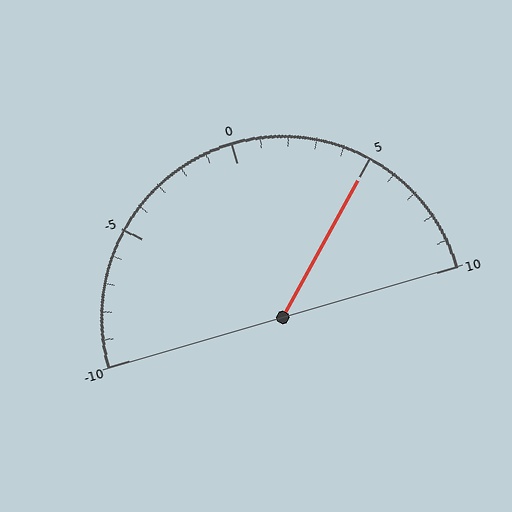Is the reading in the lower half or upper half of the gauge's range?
The reading is in the upper half of the range (-10 to 10).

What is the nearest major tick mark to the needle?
The nearest major tick mark is 5.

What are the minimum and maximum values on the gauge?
The gauge ranges from -10 to 10.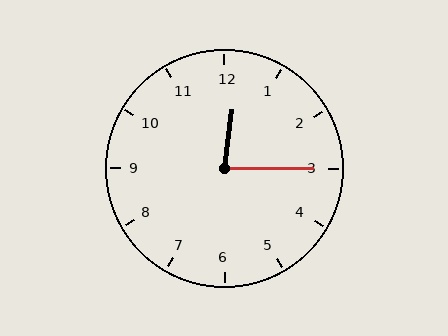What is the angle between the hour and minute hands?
Approximately 82 degrees.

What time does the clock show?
12:15.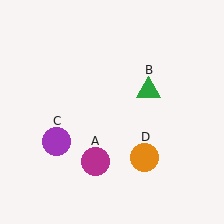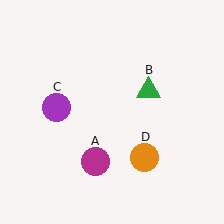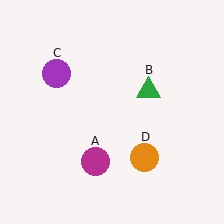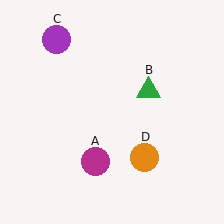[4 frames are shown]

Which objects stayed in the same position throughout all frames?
Magenta circle (object A) and green triangle (object B) and orange circle (object D) remained stationary.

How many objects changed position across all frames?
1 object changed position: purple circle (object C).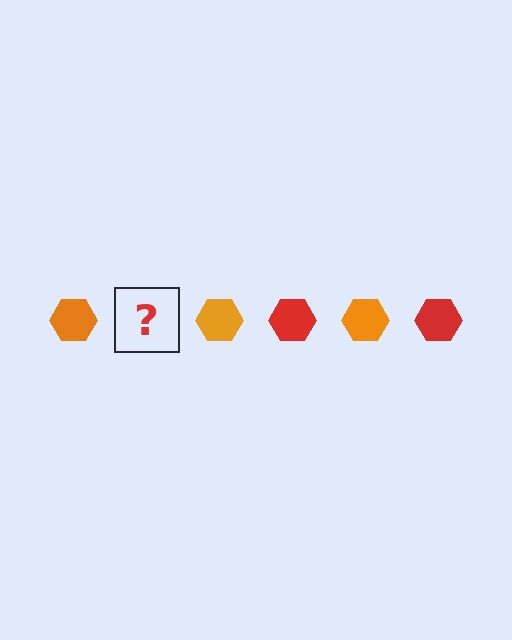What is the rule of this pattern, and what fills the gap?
The rule is that the pattern cycles through orange, red hexagons. The gap should be filled with a red hexagon.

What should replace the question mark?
The question mark should be replaced with a red hexagon.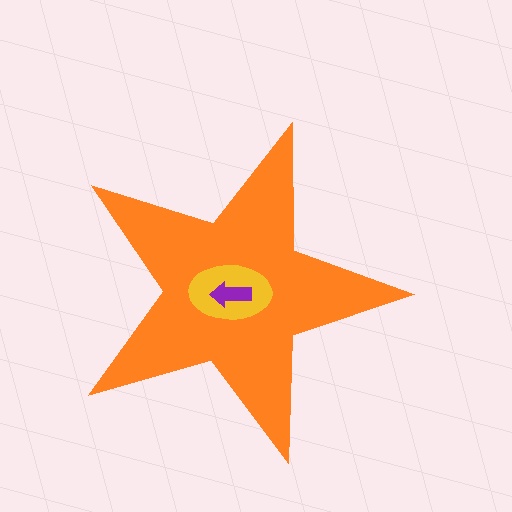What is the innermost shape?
The purple arrow.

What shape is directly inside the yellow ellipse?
The purple arrow.